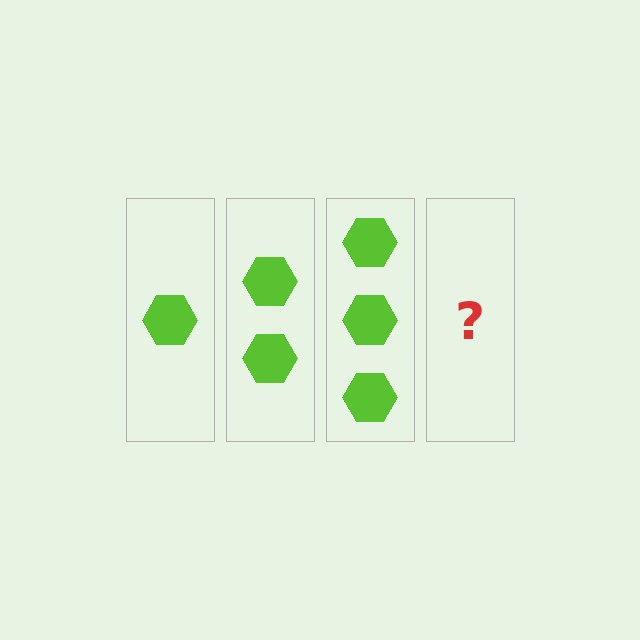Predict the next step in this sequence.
The next step is 4 hexagons.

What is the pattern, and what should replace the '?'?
The pattern is that each step adds one more hexagon. The '?' should be 4 hexagons.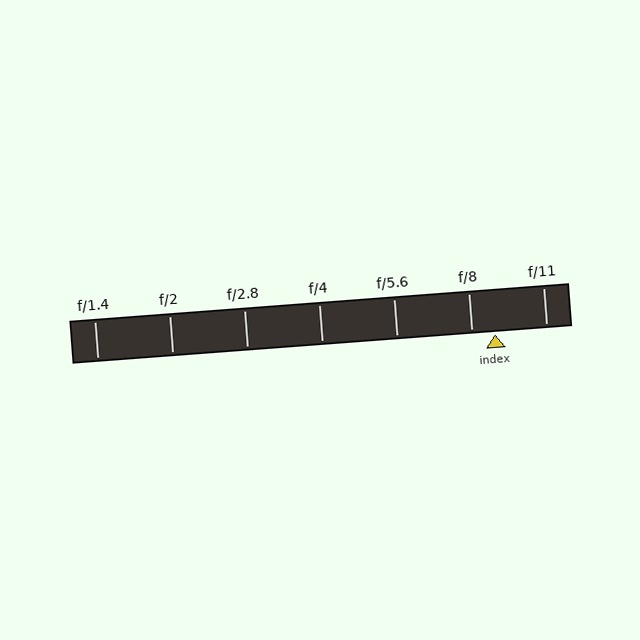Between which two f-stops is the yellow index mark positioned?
The index mark is between f/8 and f/11.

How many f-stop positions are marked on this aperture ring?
There are 7 f-stop positions marked.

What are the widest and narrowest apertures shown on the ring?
The widest aperture shown is f/1.4 and the narrowest is f/11.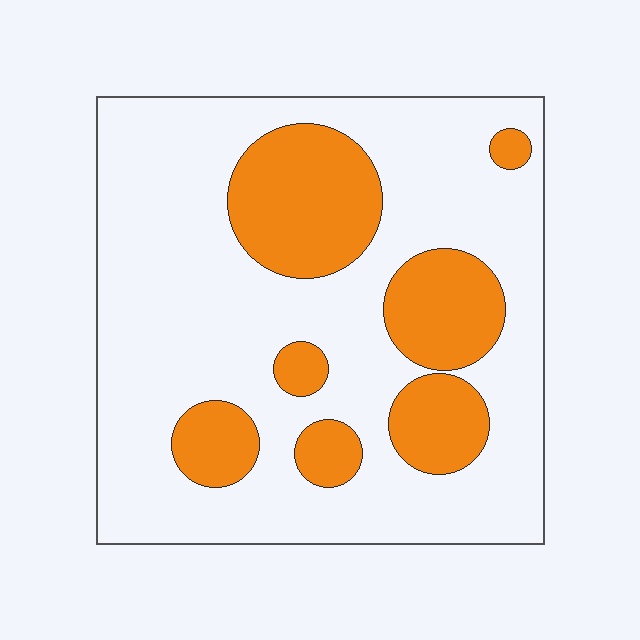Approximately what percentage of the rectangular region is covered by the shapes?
Approximately 25%.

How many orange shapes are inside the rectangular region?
7.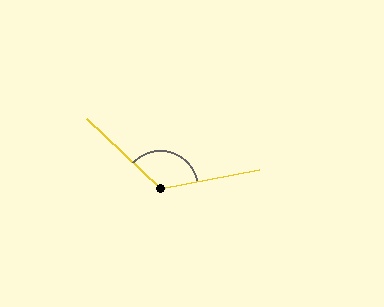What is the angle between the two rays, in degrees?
Approximately 125 degrees.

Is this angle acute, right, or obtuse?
It is obtuse.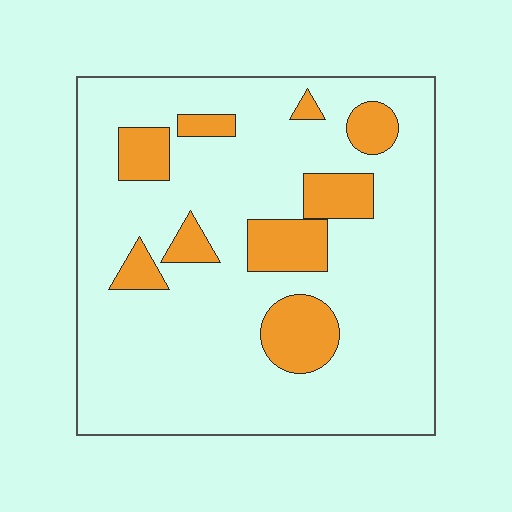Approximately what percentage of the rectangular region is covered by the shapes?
Approximately 20%.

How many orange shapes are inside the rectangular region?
9.